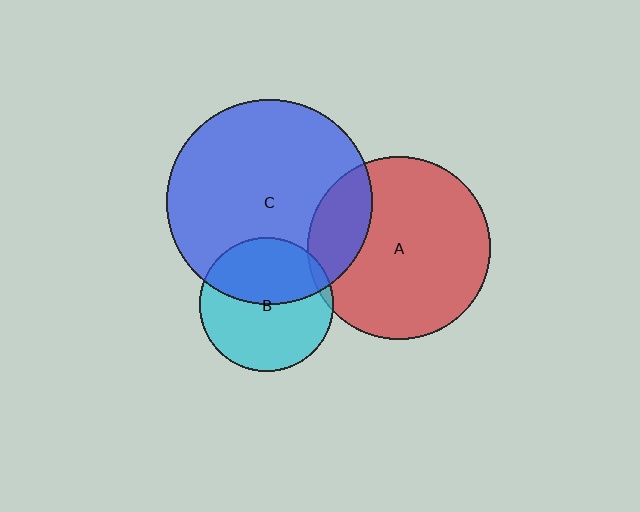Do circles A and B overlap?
Yes.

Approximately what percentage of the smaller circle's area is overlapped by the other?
Approximately 5%.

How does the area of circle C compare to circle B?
Approximately 2.4 times.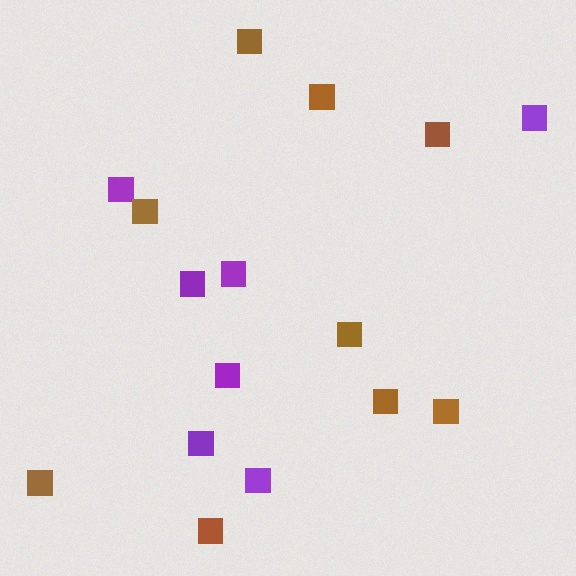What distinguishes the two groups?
There are 2 groups: one group of purple squares (7) and one group of brown squares (9).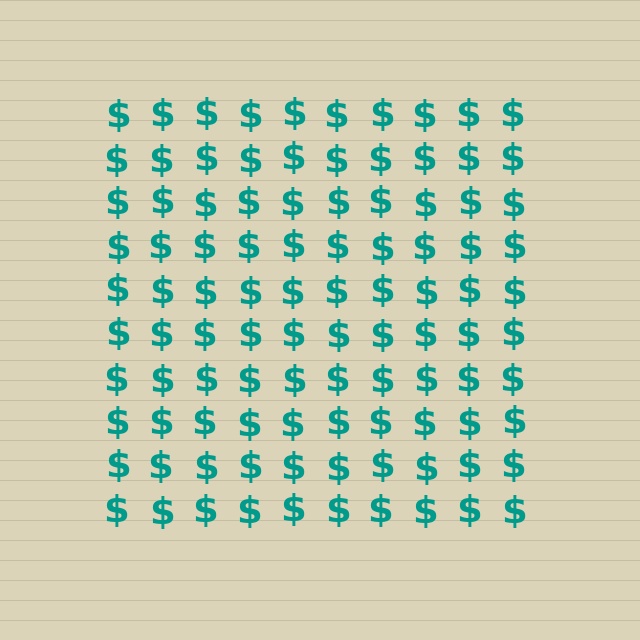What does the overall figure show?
The overall figure shows a square.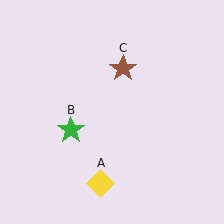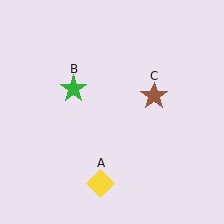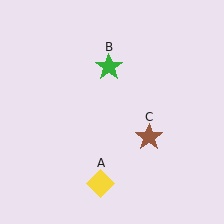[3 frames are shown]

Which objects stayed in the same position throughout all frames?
Yellow diamond (object A) remained stationary.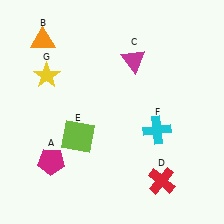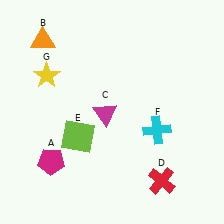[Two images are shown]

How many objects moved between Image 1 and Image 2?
1 object moved between the two images.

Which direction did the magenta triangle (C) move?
The magenta triangle (C) moved down.